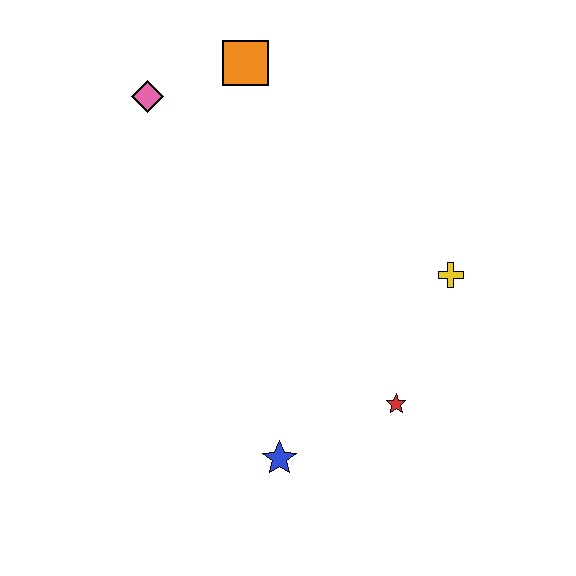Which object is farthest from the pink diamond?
The red star is farthest from the pink diamond.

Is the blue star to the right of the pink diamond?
Yes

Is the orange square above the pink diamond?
Yes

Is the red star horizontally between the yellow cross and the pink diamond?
Yes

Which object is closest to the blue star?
The red star is closest to the blue star.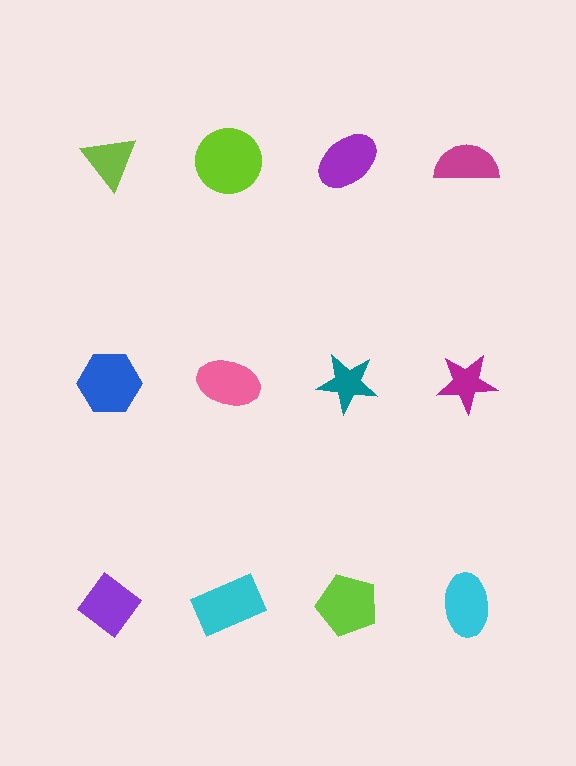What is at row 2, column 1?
A blue hexagon.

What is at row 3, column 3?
A lime pentagon.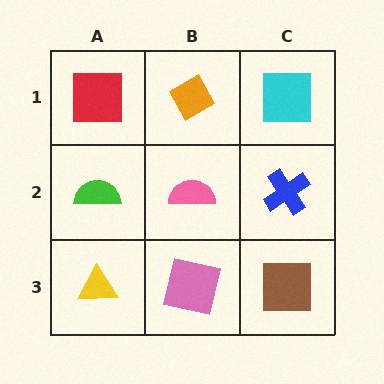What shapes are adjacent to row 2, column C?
A cyan square (row 1, column C), a brown square (row 3, column C), a pink semicircle (row 2, column B).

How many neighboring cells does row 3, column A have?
2.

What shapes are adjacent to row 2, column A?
A red square (row 1, column A), a yellow triangle (row 3, column A), a pink semicircle (row 2, column B).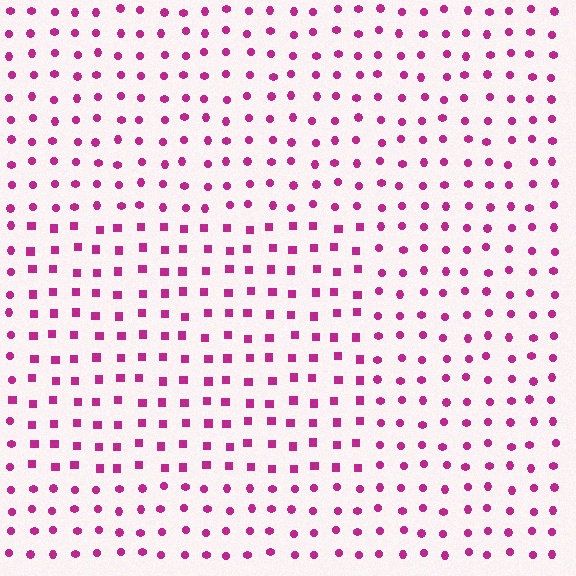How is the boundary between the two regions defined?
The boundary is defined by a change in element shape: squares inside vs. circles outside. All elements share the same color and spacing.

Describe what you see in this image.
The image is filled with small magenta elements arranged in a uniform grid. A rectangle-shaped region contains squares, while the surrounding area contains circles. The boundary is defined purely by the change in element shape.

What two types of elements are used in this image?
The image uses squares inside the rectangle region and circles outside it.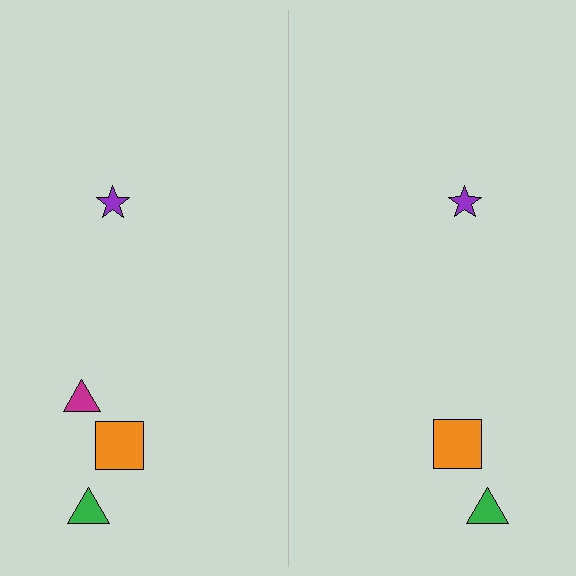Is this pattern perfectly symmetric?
No, the pattern is not perfectly symmetric. A magenta triangle is missing from the right side.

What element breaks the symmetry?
A magenta triangle is missing from the right side.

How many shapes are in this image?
There are 7 shapes in this image.